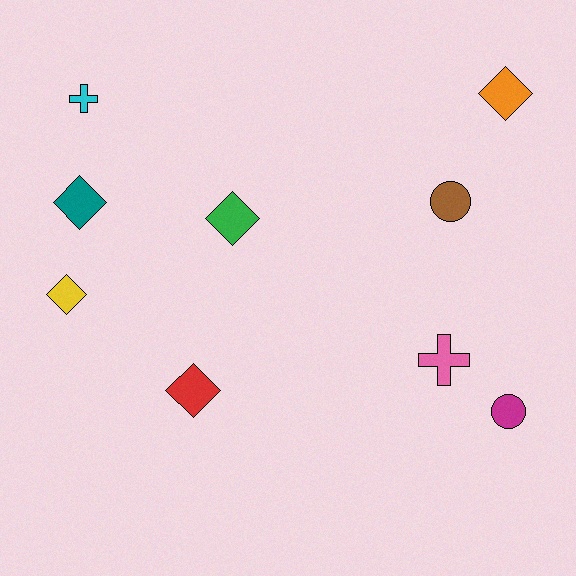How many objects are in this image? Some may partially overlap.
There are 9 objects.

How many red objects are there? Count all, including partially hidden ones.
There is 1 red object.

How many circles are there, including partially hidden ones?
There are 2 circles.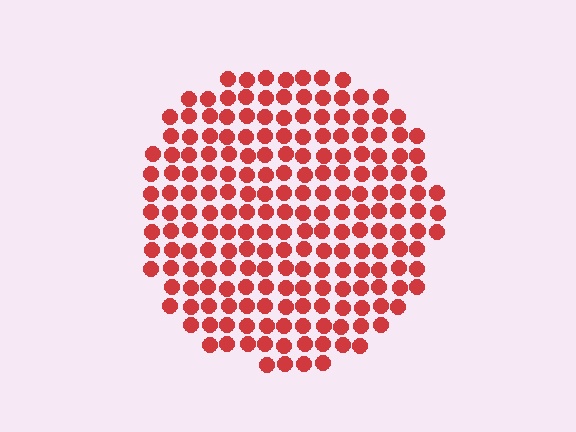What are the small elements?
The small elements are circles.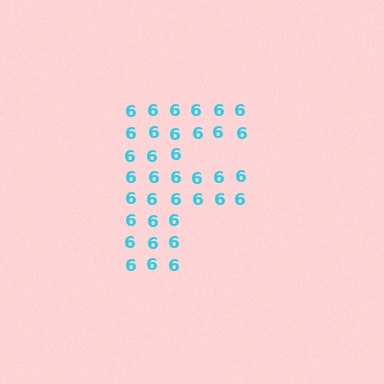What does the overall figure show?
The overall figure shows the letter F.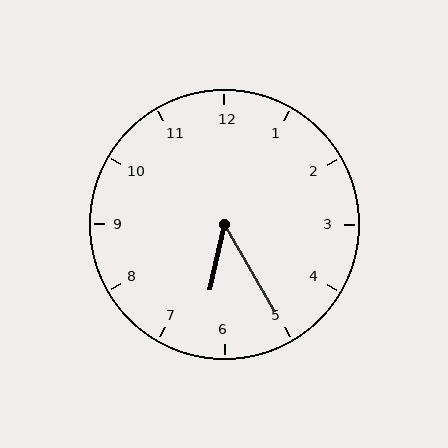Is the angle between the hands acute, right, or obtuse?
It is acute.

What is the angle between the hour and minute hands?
Approximately 42 degrees.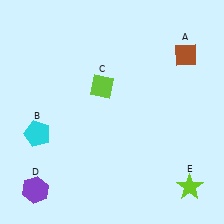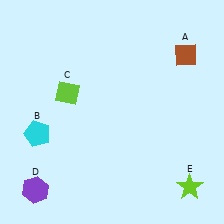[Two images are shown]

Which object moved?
The lime diamond (C) moved left.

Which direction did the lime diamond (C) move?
The lime diamond (C) moved left.